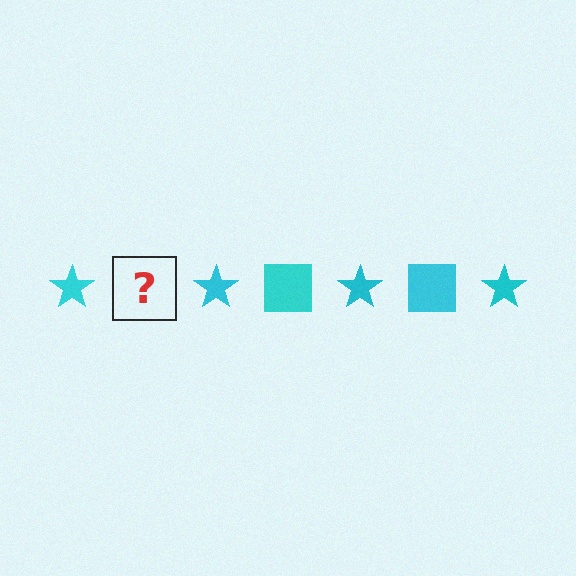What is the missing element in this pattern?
The missing element is a cyan square.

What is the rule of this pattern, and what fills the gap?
The rule is that the pattern cycles through star, square shapes in cyan. The gap should be filled with a cyan square.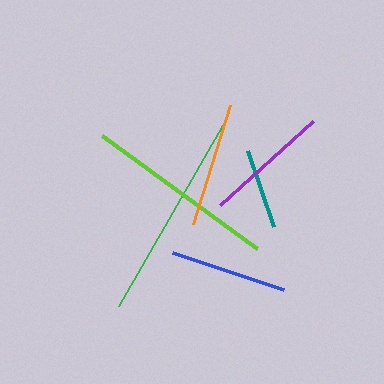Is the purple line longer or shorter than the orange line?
The orange line is longer than the purple line.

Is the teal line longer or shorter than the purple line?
The purple line is longer than the teal line.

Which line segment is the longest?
The green line is the longest at approximately 216 pixels.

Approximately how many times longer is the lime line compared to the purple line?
The lime line is approximately 1.5 times the length of the purple line.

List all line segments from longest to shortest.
From longest to shortest: green, lime, orange, purple, blue, teal.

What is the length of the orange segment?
The orange segment is approximately 125 pixels long.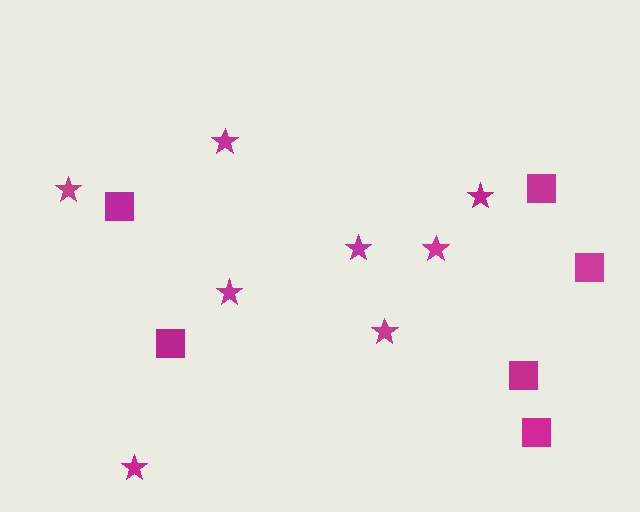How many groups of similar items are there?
There are 2 groups: one group of stars (8) and one group of squares (6).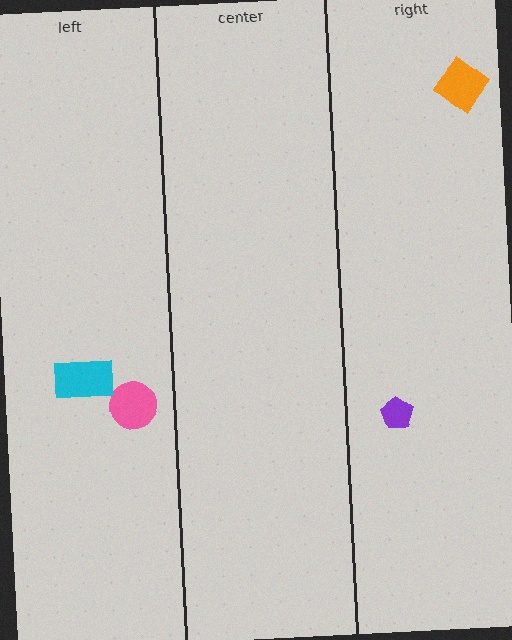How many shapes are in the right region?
2.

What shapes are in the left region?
The pink circle, the cyan rectangle.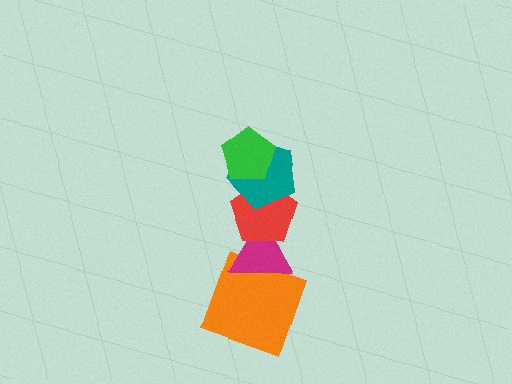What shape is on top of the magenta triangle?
The red pentagon is on top of the magenta triangle.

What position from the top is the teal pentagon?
The teal pentagon is 2nd from the top.